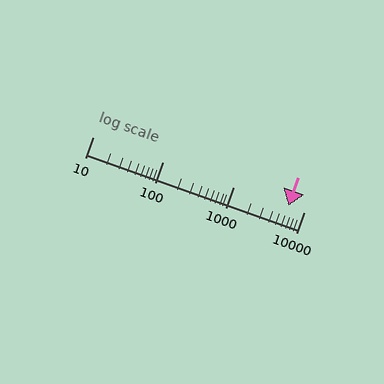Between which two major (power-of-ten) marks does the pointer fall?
The pointer is between 1000 and 10000.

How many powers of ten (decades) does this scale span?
The scale spans 3 decades, from 10 to 10000.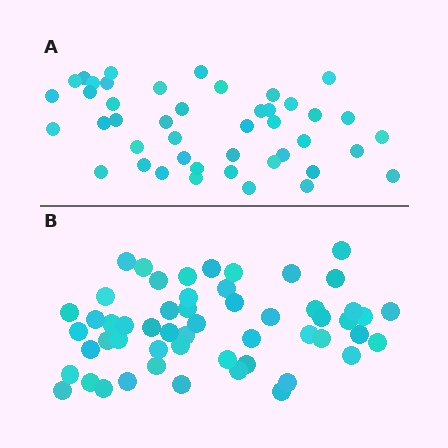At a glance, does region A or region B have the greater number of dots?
Region B (the bottom region) has more dots.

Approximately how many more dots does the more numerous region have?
Region B has roughly 10 or so more dots than region A.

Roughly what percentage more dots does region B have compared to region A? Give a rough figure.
About 25% more.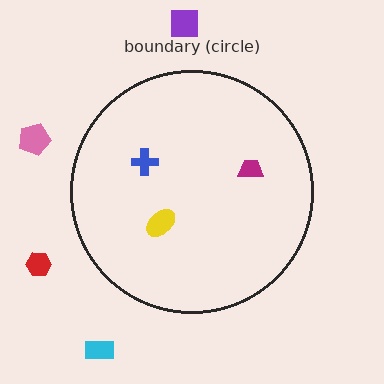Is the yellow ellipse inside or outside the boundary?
Inside.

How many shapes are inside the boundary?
3 inside, 4 outside.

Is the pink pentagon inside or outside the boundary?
Outside.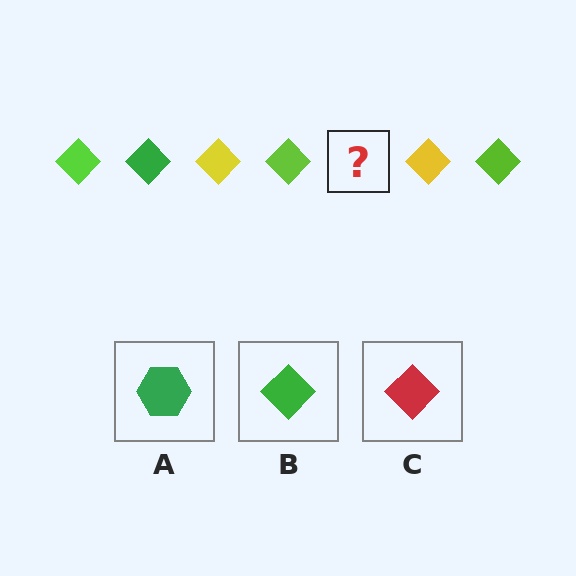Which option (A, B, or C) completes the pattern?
B.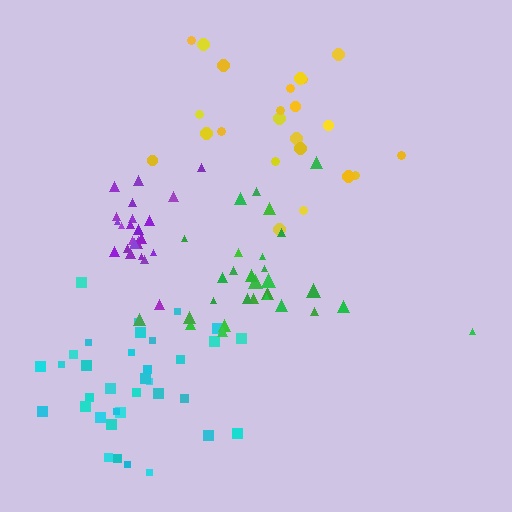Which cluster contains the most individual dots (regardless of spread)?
Cyan (35).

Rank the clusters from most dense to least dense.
purple, cyan, green, yellow.